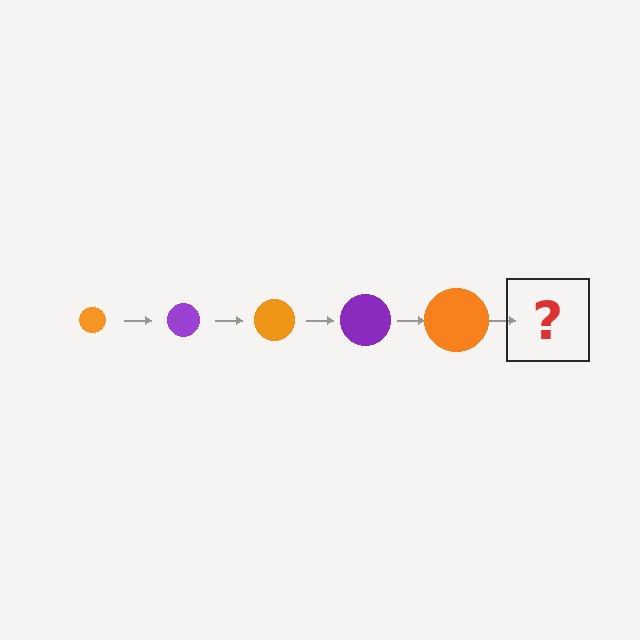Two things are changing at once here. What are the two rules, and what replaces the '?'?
The two rules are that the circle grows larger each step and the color cycles through orange and purple. The '?' should be a purple circle, larger than the previous one.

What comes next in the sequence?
The next element should be a purple circle, larger than the previous one.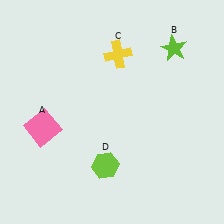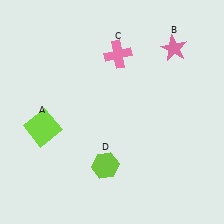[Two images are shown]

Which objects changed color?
A changed from pink to lime. B changed from lime to pink. C changed from yellow to pink.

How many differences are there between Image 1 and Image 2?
There are 3 differences between the two images.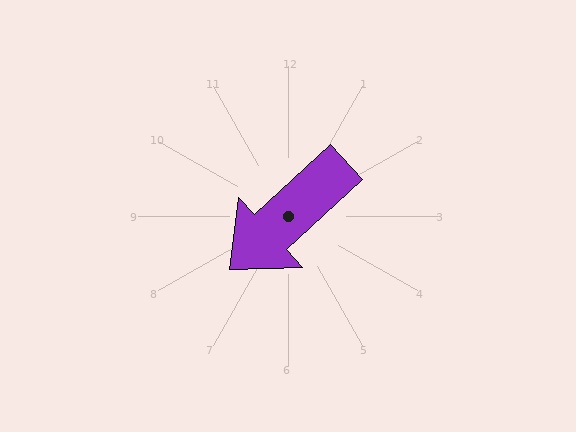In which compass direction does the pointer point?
Southwest.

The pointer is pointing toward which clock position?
Roughly 8 o'clock.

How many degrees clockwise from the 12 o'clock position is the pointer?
Approximately 227 degrees.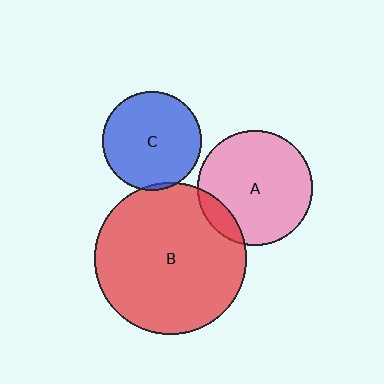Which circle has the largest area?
Circle B (red).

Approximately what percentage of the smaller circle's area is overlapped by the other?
Approximately 5%.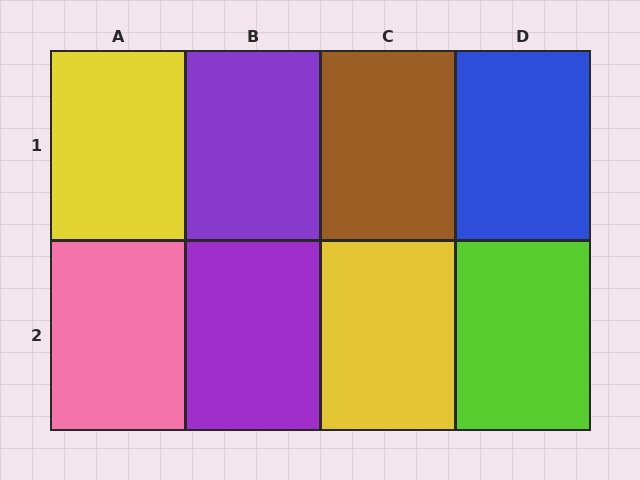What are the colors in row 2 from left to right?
Pink, purple, yellow, lime.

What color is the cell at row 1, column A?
Yellow.